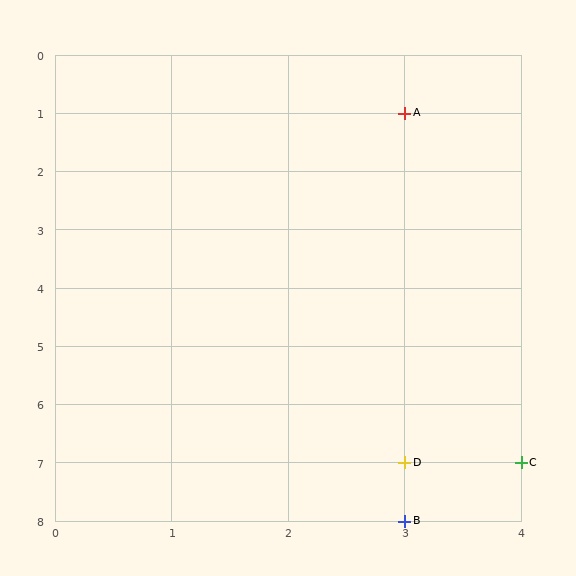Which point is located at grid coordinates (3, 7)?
Point D is at (3, 7).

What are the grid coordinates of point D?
Point D is at grid coordinates (3, 7).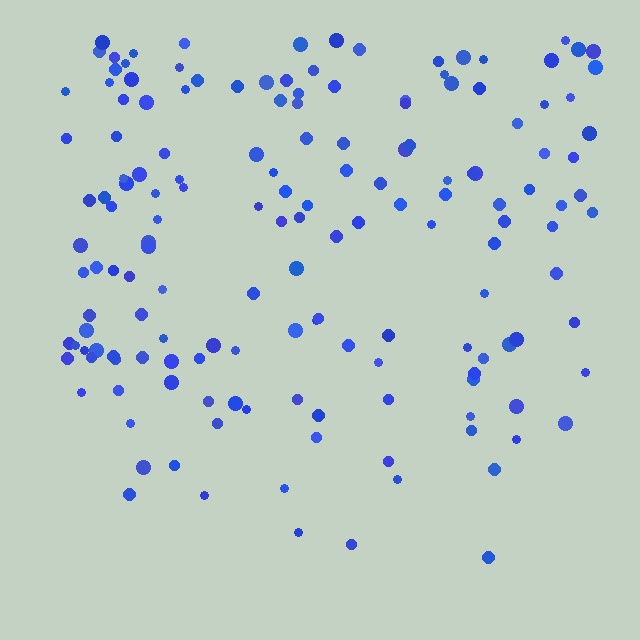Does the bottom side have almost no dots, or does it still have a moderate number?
Still a moderate number, just noticeably fewer than the top.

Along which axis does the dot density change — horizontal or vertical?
Vertical.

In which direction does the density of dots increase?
From bottom to top, with the top side densest.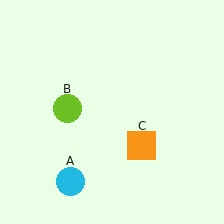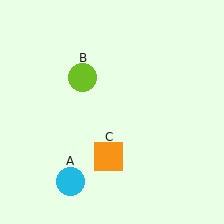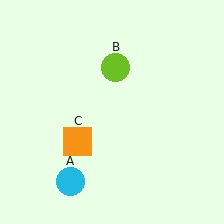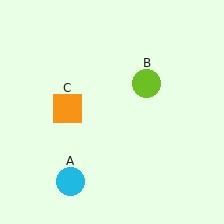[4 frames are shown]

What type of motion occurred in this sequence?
The lime circle (object B), orange square (object C) rotated clockwise around the center of the scene.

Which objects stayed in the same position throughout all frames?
Cyan circle (object A) remained stationary.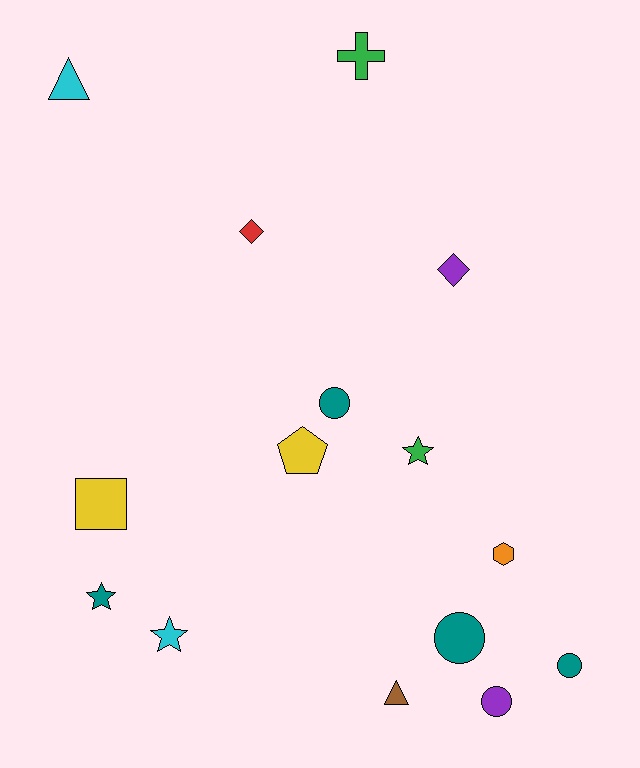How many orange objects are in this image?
There is 1 orange object.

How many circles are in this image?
There are 4 circles.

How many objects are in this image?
There are 15 objects.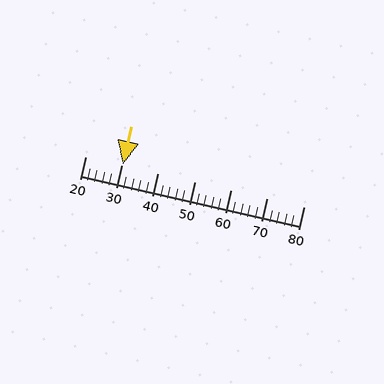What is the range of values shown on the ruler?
The ruler shows values from 20 to 80.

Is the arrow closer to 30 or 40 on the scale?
The arrow is closer to 30.